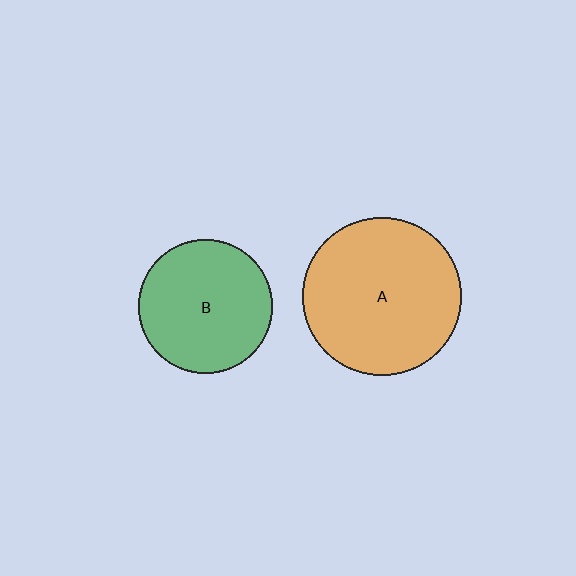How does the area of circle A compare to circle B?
Approximately 1.4 times.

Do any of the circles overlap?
No, none of the circles overlap.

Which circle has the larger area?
Circle A (orange).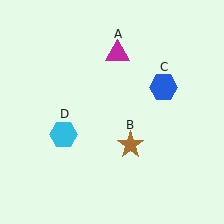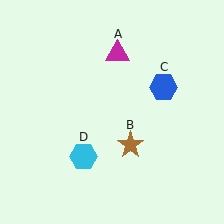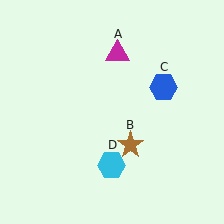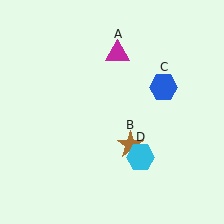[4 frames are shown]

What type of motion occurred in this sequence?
The cyan hexagon (object D) rotated counterclockwise around the center of the scene.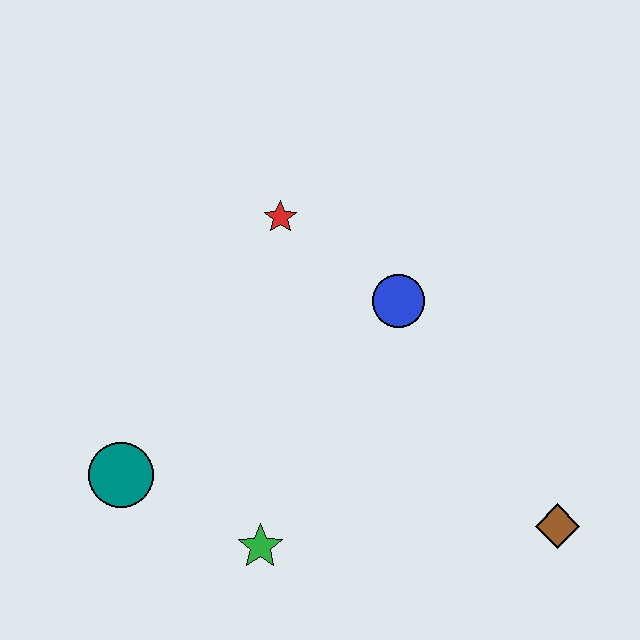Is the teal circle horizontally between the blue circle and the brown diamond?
No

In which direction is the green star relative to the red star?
The green star is below the red star.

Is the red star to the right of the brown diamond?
No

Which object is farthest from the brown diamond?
The teal circle is farthest from the brown diamond.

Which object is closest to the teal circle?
The green star is closest to the teal circle.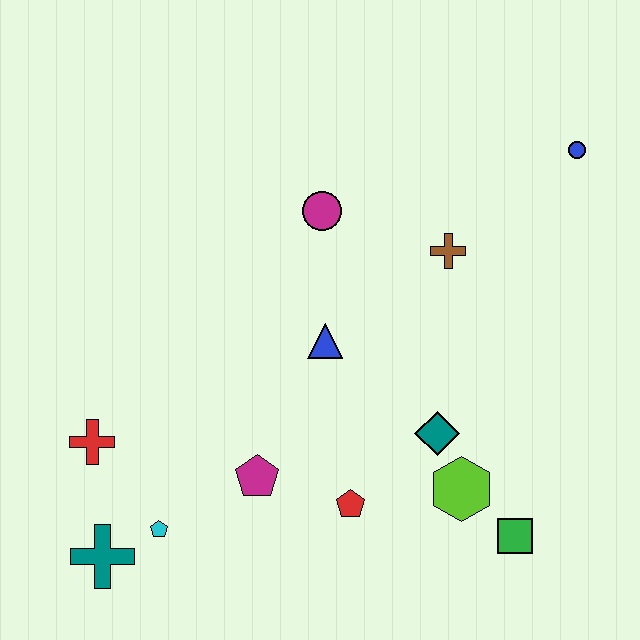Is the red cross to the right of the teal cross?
No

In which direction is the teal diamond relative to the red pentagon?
The teal diamond is to the right of the red pentagon.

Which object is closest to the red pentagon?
The magenta pentagon is closest to the red pentagon.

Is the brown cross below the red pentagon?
No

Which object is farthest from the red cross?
The blue circle is farthest from the red cross.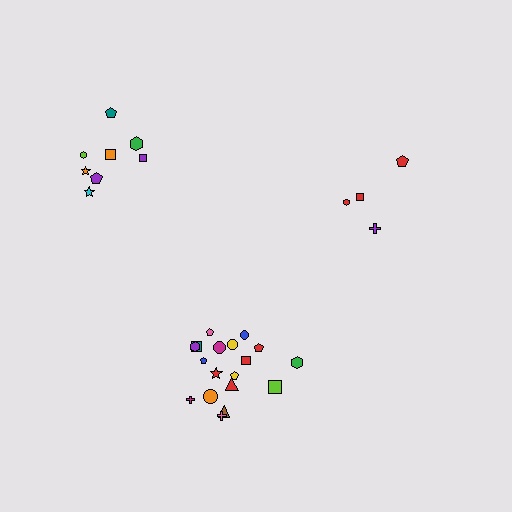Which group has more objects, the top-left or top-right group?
The top-left group.